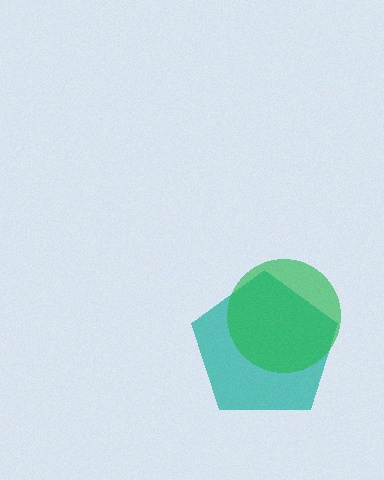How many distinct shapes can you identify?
There are 2 distinct shapes: a teal pentagon, a green circle.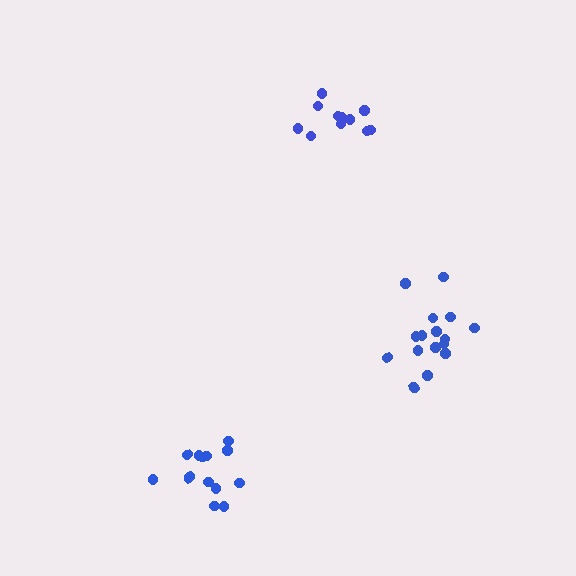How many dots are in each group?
Group 1: 16 dots, Group 2: 14 dots, Group 3: 11 dots (41 total).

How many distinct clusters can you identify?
There are 3 distinct clusters.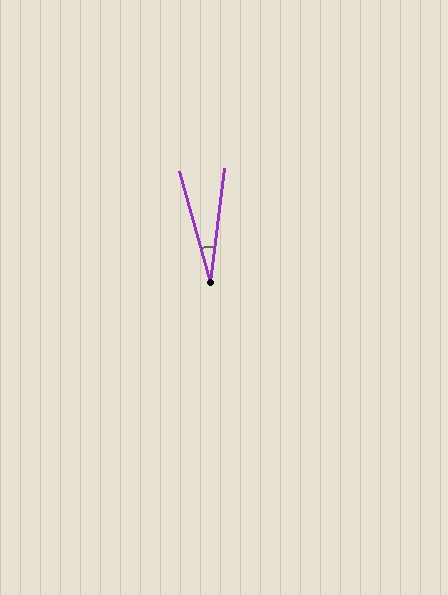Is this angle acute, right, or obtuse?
It is acute.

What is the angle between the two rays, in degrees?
Approximately 23 degrees.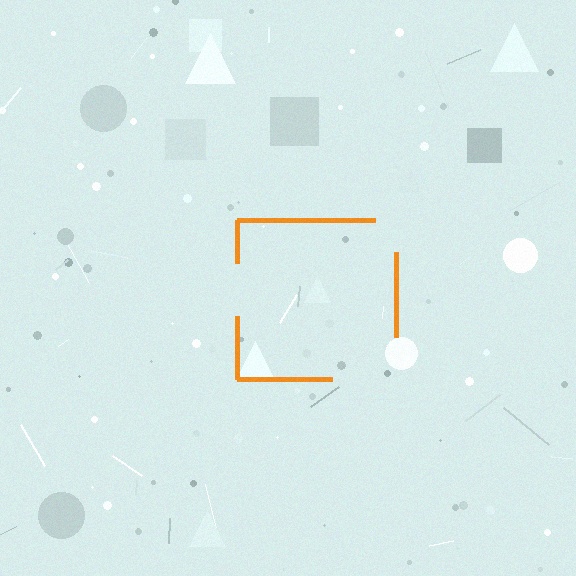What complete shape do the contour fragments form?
The contour fragments form a square.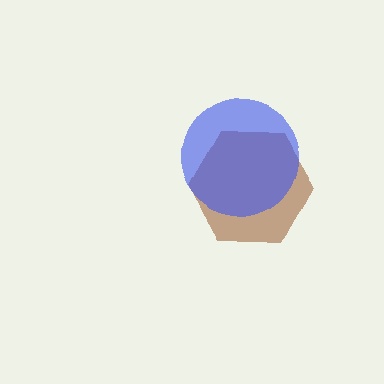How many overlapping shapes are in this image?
There are 2 overlapping shapes in the image.